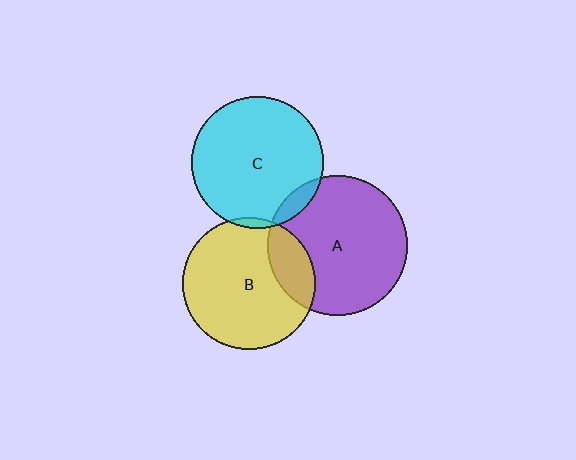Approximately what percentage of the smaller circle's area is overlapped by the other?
Approximately 20%.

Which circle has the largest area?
Circle A (purple).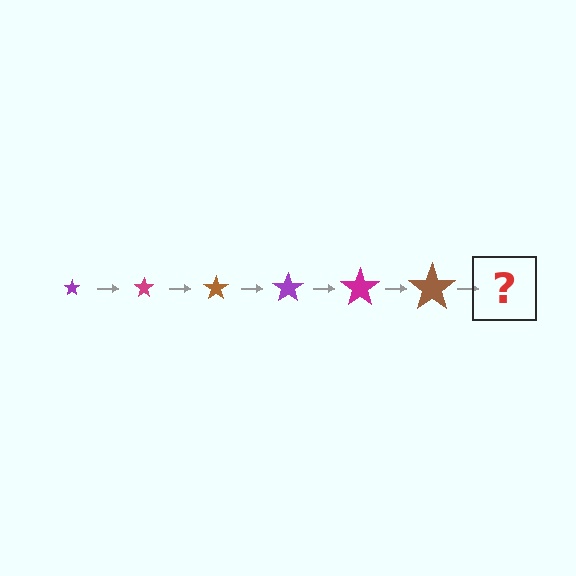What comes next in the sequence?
The next element should be a purple star, larger than the previous one.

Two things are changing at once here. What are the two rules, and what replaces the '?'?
The two rules are that the star grows larger each step and the color cycles through purple, magenta, and brown. The '?' should be a purple star, larger than the previous one.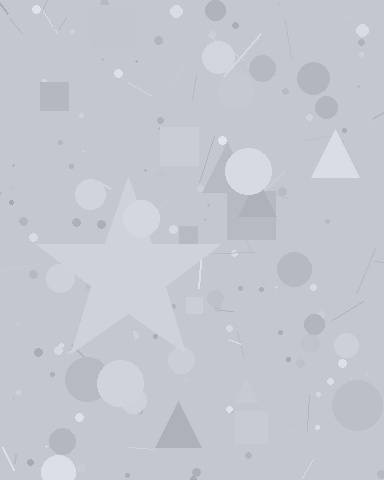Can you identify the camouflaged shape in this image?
The camouflaged shape is a star.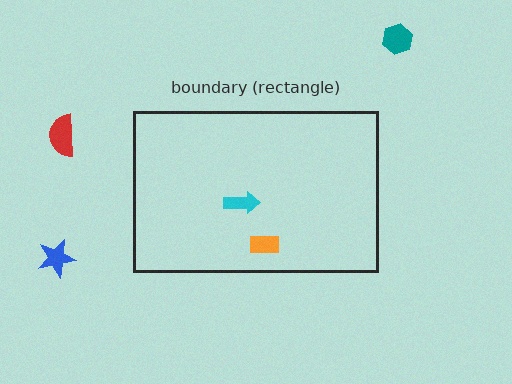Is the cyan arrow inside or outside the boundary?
Inside.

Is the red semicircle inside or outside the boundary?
Outside.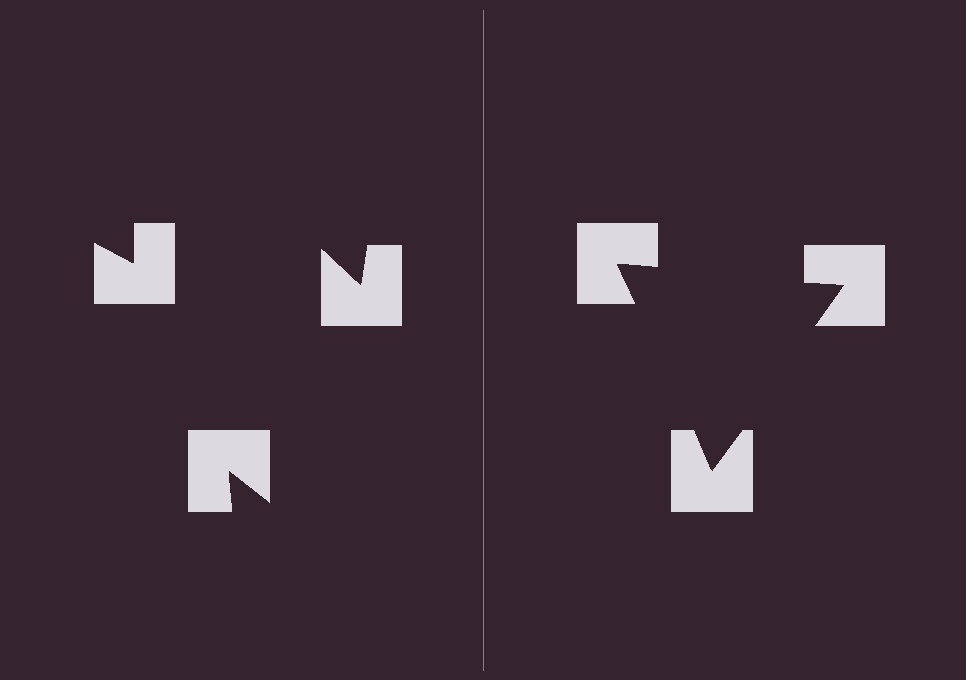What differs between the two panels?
The notched squares are positioned identically on both sides; only the wedge orientations differ. On the right they align to a triangle; on the left they are misaligned.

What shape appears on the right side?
An illusory triangle.